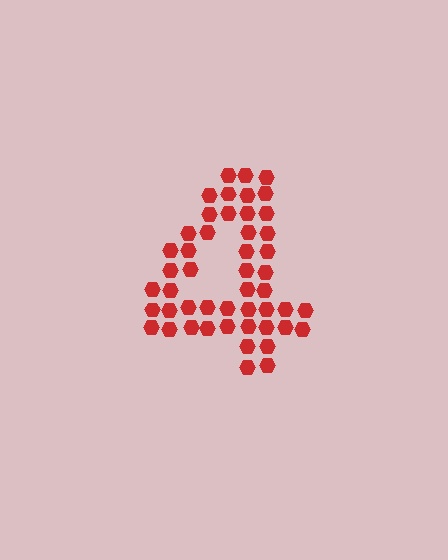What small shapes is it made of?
It is made of small hexagons.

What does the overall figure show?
The overall figure shows the digit 4.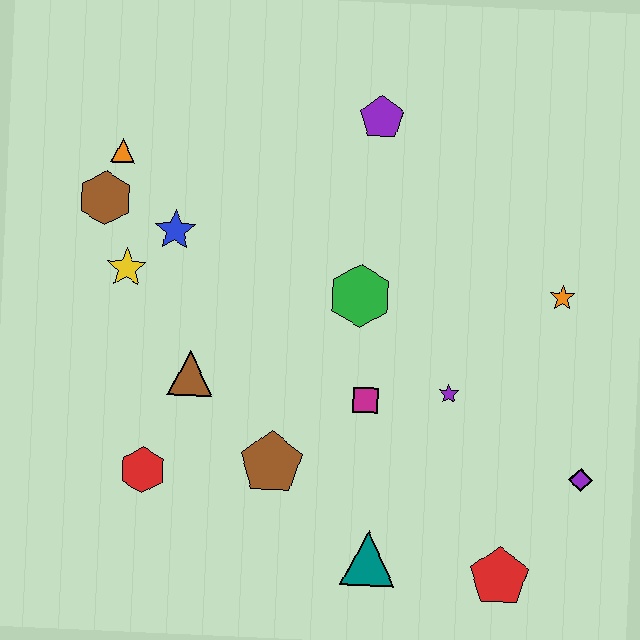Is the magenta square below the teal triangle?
No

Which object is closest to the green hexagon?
The magenta square is closest to the green hexagon.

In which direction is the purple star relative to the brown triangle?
The purple star is to the right of the brown triangle.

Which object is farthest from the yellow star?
The purple diamond is farthest from the yellow star.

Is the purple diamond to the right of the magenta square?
Yes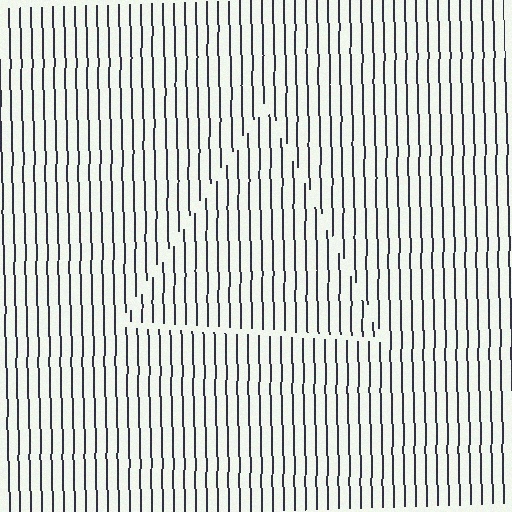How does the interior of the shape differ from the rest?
The interior of the shape contains the same grating, shifted by half a period — the contour is defined by the phase discontinuity where line-ends from the inner and outer gratings abut.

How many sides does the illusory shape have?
3 sides — the line-ends trace a triangle.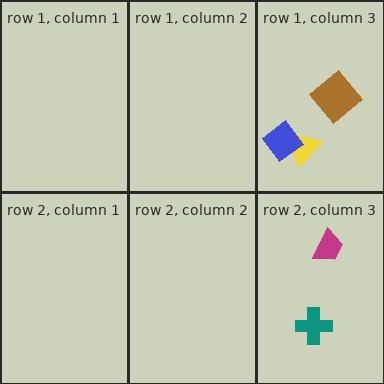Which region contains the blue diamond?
The row 1, column 3 region.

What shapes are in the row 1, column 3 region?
The brown diamond, the yellow triangle, the blue diamond.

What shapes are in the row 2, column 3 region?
The teal cross, the magenta trapezoid.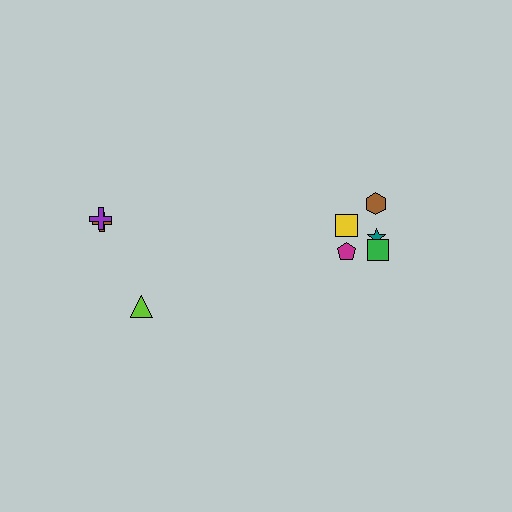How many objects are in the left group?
There are 3 objects.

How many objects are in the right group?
There are 5 objects.